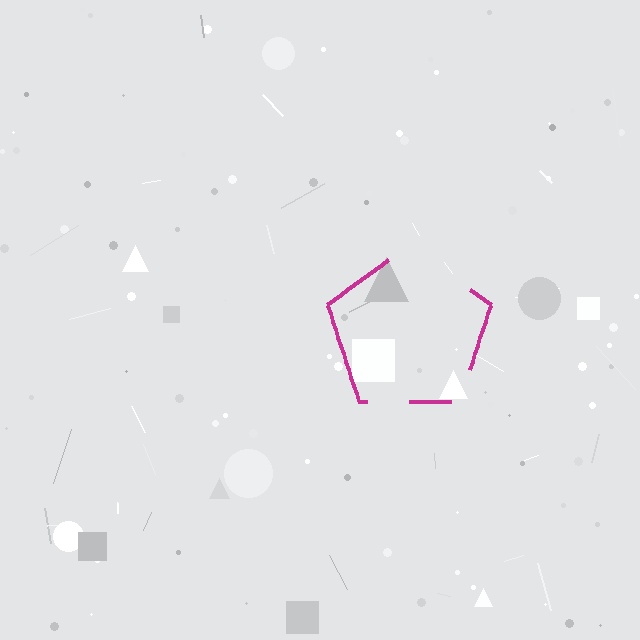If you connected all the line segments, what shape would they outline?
They would outline a pentagon.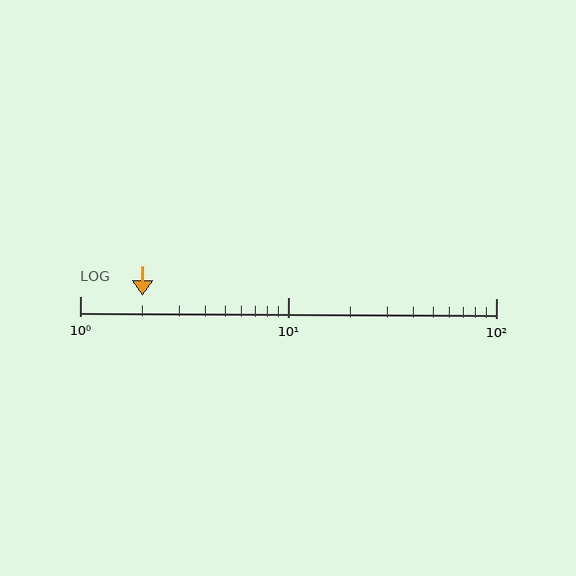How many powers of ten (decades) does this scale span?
The scale spans 2 decades, from 1 to 100.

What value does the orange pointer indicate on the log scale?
The pointer indicates approximately 2.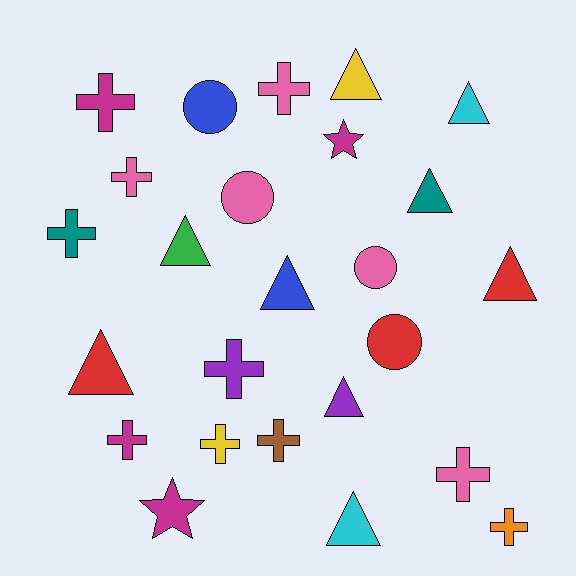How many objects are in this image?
There are 25 objects.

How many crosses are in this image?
There are 10 crosses.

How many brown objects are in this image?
There is 1 brown object.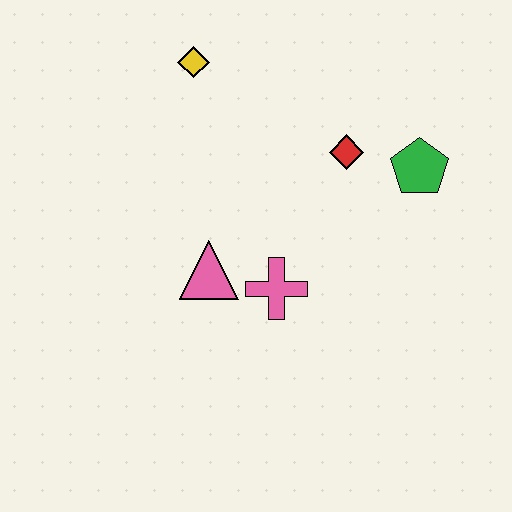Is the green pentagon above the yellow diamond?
No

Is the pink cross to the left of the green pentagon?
Yes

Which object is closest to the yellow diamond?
The red diamond is closest to the yellow diamond.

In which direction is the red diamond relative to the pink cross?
The red diamond is above the pink cross.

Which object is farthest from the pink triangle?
The green pentagon is farthest from the pink triangle.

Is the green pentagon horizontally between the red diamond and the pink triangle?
No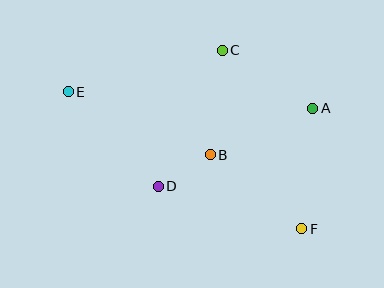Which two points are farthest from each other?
Points E and F are farthest from each other.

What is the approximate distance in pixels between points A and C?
The distance between A and C is approximately 107 pixels.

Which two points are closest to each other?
Points B and D are closest to each other.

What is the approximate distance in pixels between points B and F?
The distance between B and F is approximately 118 pixels.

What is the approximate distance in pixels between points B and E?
The distance between B and E is approximately 155 pixels.